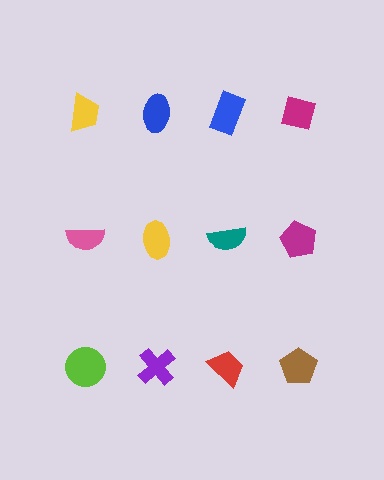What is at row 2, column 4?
A magenta pentagon.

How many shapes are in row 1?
4 shapes.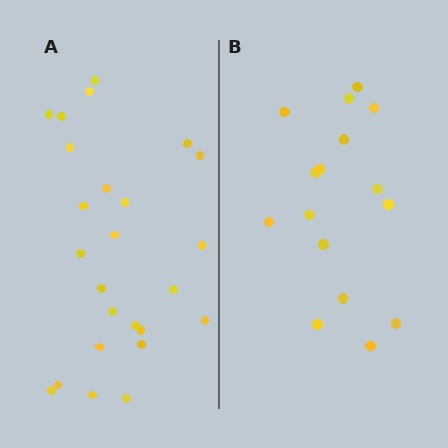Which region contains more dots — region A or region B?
Region A (the left region) has more dots.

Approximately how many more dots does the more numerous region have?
Region A has roughly 8 or so more dots than region B.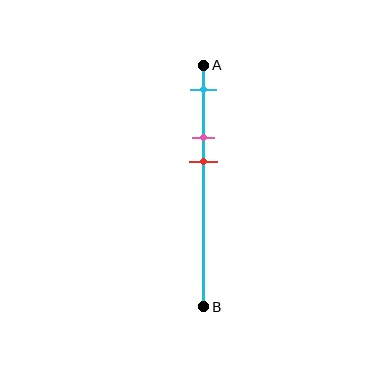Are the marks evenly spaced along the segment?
Yes, the marks are approximately evenly spaced.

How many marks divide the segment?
There are 3 marks dividing the segment.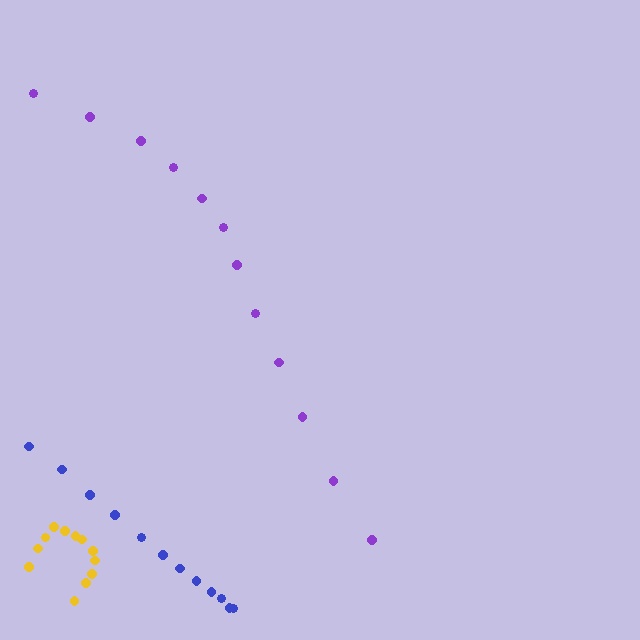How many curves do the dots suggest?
There are 3 distinct paths.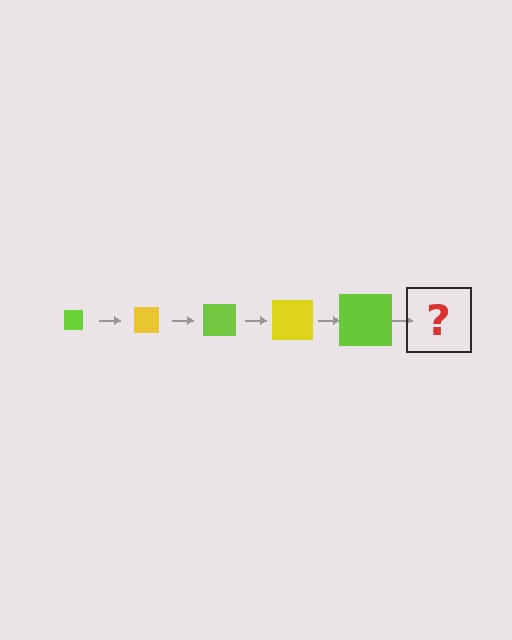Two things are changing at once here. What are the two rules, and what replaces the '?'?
The two rules are that the square grows larger each step and the color cycles through lime and yellow. The '?' should be a yellow square, larger than the previous one.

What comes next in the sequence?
The next element should be a yellow square, larger than the previous one.